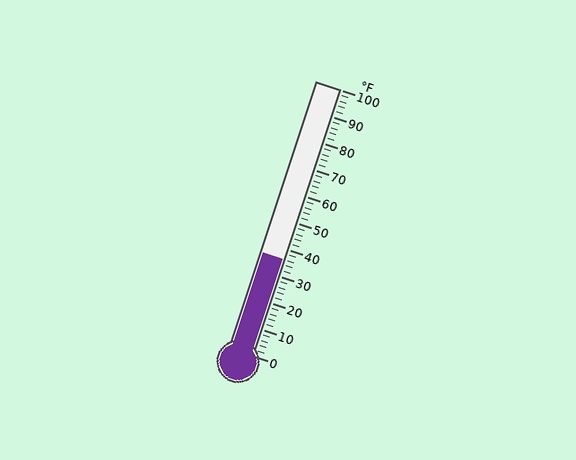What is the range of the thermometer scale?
The thermometer scale ranges from 0°F to 100°F.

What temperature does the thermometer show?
The thermometer shows approximately 36°F.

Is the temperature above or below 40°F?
The temperature is below 40°F.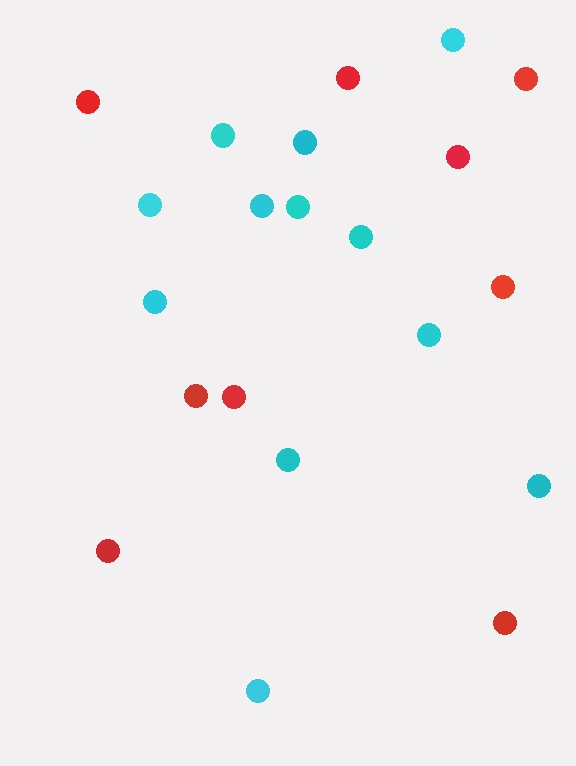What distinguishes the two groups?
There are 2 groups: one group of red circles (9) and one group of cyan circles (12).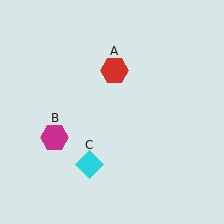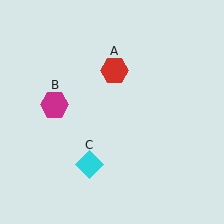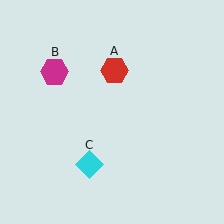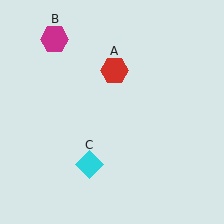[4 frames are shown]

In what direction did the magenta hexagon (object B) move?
The magenta hexagon (object B) moved up.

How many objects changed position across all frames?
1 object changed position: magenta hexagon (object B).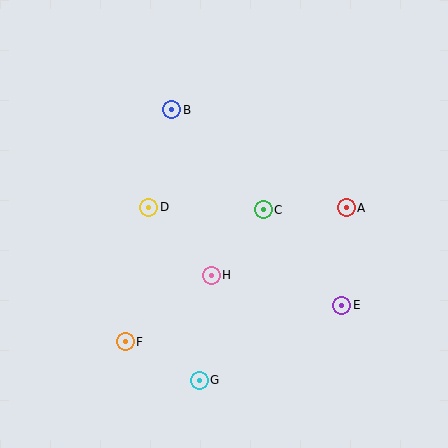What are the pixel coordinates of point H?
Point H is at (211, 275).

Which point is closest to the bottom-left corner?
Point F is closest to the bottom-left corner.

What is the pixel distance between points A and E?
The distance between A and E is 98 pixels.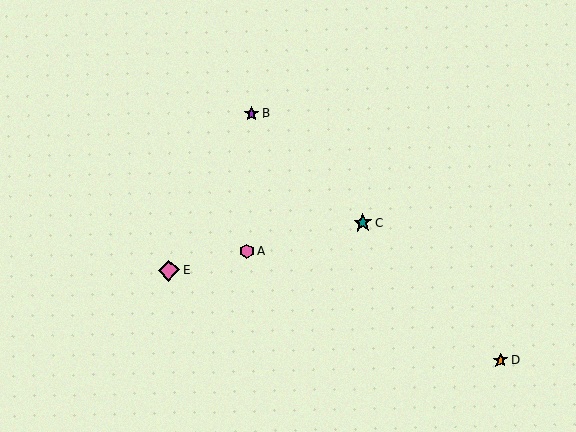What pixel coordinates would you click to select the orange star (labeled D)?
Click at (500, 360) to select the orange star D.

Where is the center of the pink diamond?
The center of the pink diamond is at (169, 271).